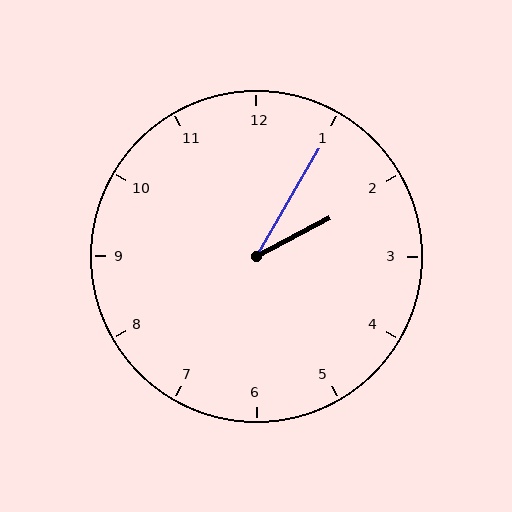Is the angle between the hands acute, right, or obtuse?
It is acute.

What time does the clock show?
2:05.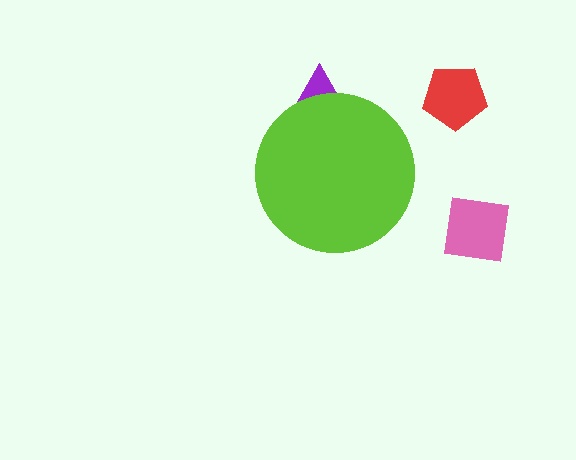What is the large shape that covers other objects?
A lime circle.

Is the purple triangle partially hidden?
Yes, the purple triangle is partially hidden behind the lime circle.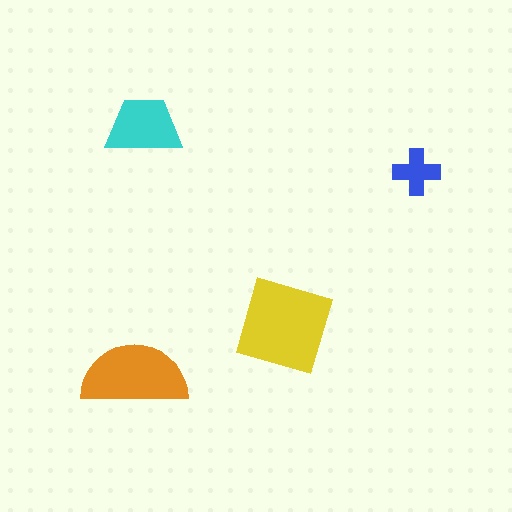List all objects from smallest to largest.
The blue cross, the cyan trapezoid, the orange semicircle, the yellow diamond.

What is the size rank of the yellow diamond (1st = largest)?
1st.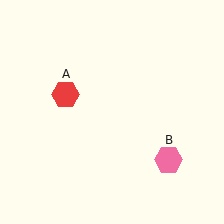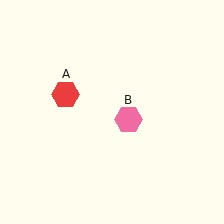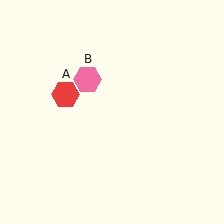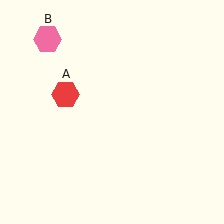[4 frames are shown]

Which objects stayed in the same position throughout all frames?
Red hexagon (object A) remained stationary.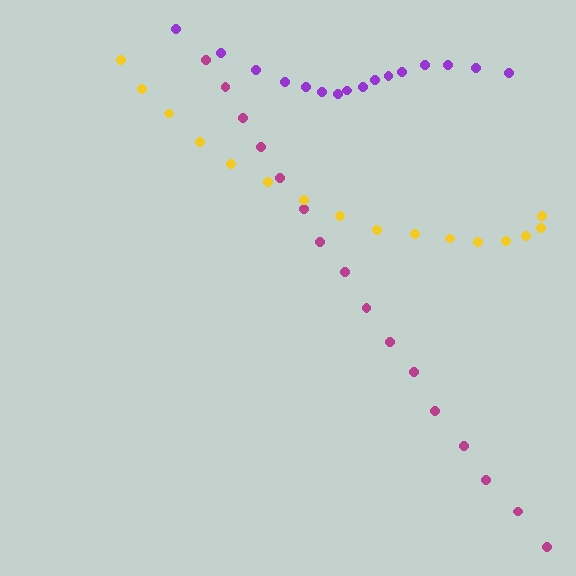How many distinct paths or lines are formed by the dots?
There are 3 distinct paths.